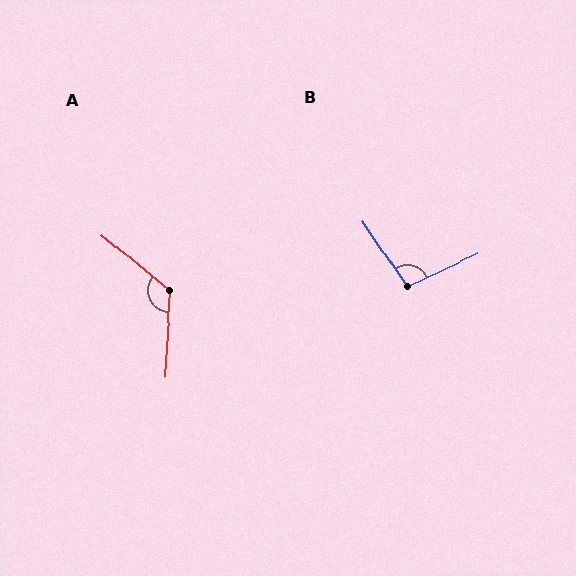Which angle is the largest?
A, at approximately 126 degrees.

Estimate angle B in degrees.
Approximately 99 degrees.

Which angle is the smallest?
B, at approximately 99 degrees.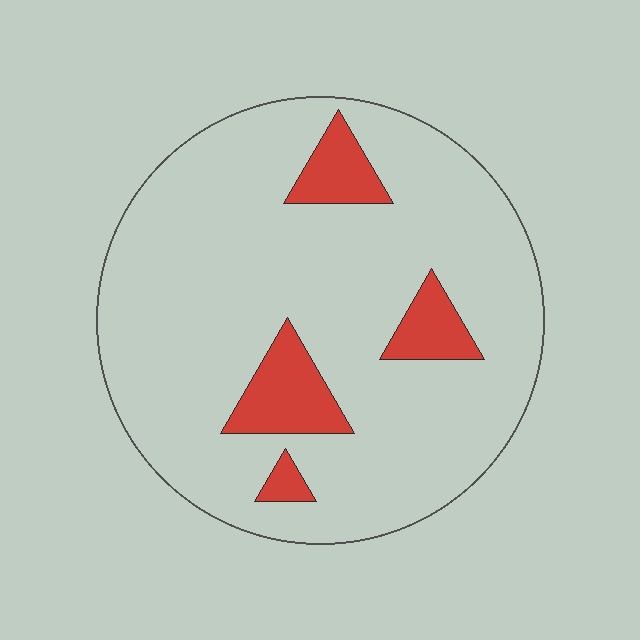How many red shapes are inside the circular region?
4.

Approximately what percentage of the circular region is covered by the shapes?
Approximately 15%.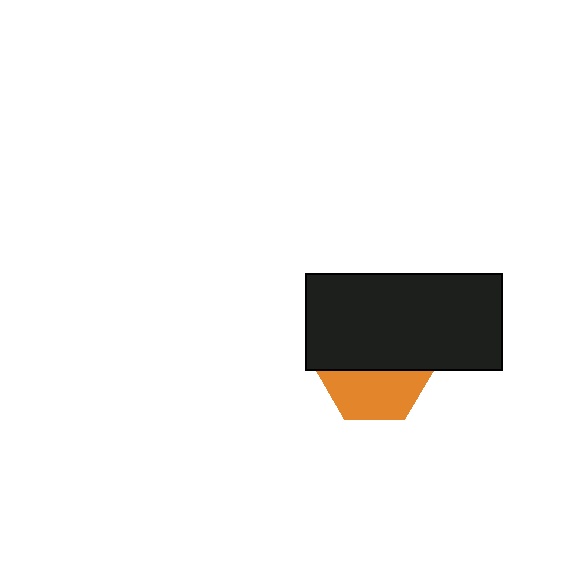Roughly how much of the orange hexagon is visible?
A small part of it is visible (roughly 45%).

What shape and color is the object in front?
The object in front is a black rectangle.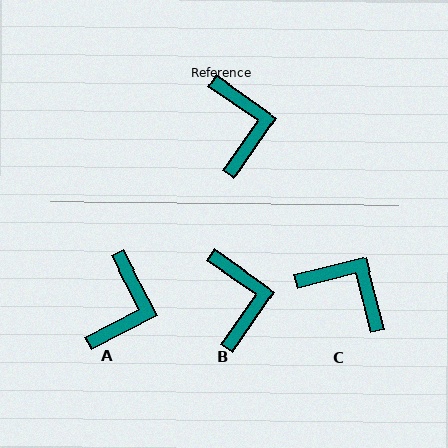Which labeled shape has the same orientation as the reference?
B.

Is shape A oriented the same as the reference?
No, it is off by about 28 degrees.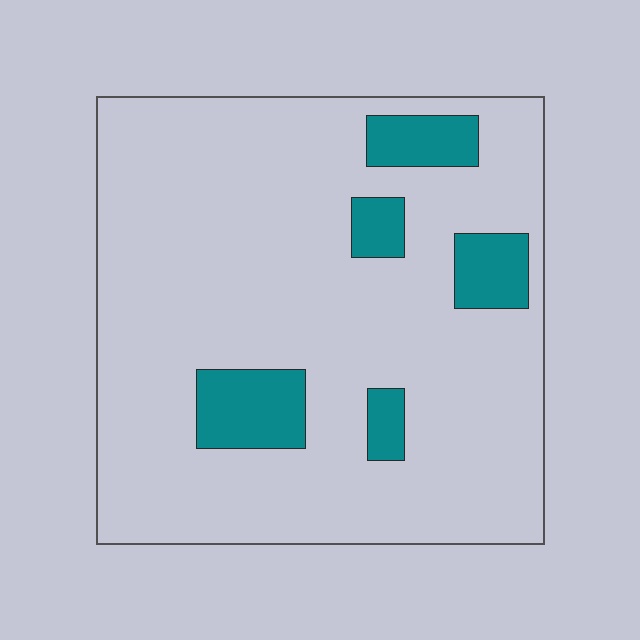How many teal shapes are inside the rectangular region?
5.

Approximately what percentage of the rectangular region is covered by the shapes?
Approximately 15%.